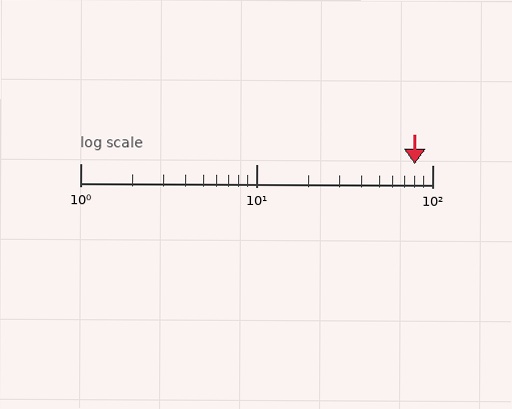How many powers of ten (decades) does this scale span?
The scale spans 2 decades, from 1 to 100.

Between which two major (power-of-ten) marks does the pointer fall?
The pointer is between 10 and 100.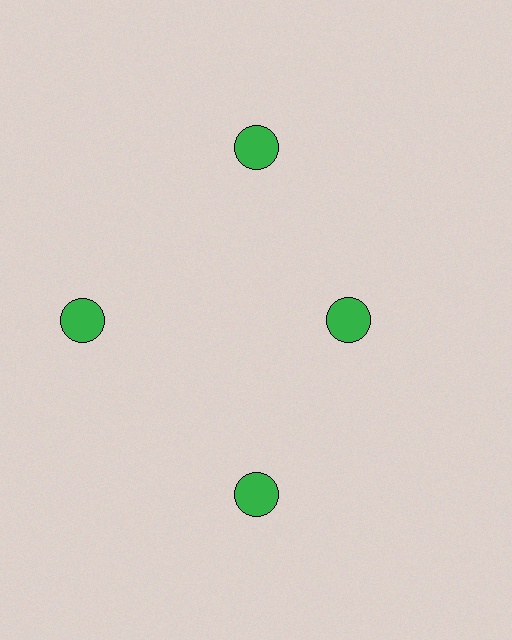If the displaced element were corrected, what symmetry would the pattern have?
It would have 4-fold rotational symmetry — the pattern would map onto itself every 90 degrees.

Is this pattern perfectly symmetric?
No. The 4 green circles are arranged in a ring, but one element near the 3 o'clock position is pulled inward toward the center, breaking the 4-fold rotational symmetry.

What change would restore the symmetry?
The symmetry would be restored by moving it outward, back onto the ring so that all 4 circles sit at equal angles and equal distance from the center.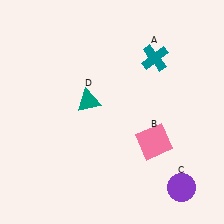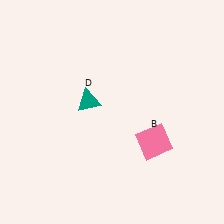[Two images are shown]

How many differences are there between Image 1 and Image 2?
There are 2 differences between the two images.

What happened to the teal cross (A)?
The teal cross (A) was removed in Image 2. It was in the top-right area of Image 1.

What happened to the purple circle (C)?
The purple circle (C) was removed in Image 2. It was in the bottom-right area of Image 1.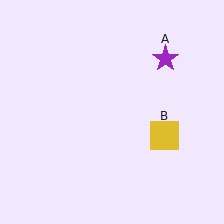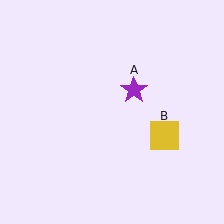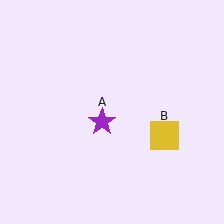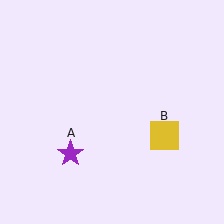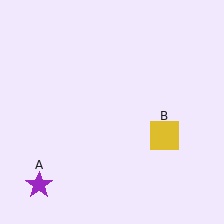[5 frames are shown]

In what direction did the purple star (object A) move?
The purple star (object A) moved down and to the left.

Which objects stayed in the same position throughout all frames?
Yellow square (object B) remained stationary.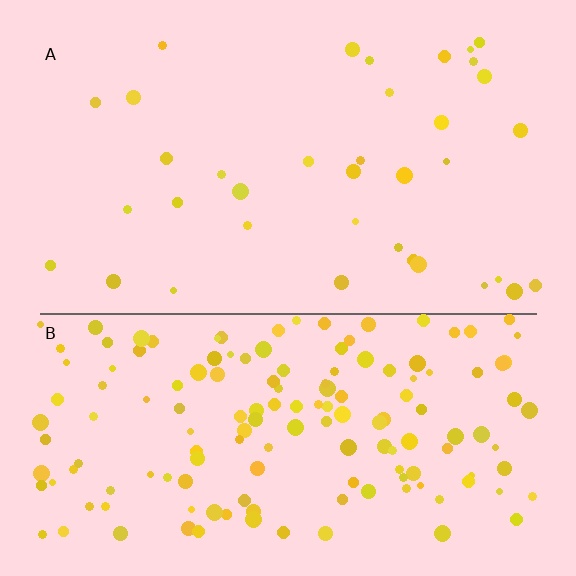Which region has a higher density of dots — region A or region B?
B (the bottom).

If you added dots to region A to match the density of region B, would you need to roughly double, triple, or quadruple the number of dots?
Approximately quadruple.